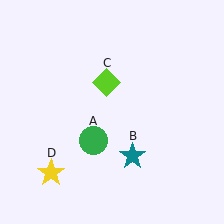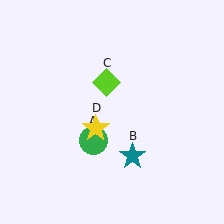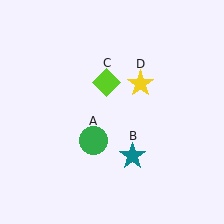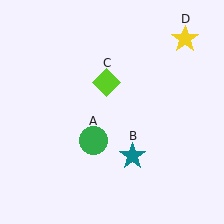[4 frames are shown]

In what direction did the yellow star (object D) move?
The yellow star (object D) moved up and to the right.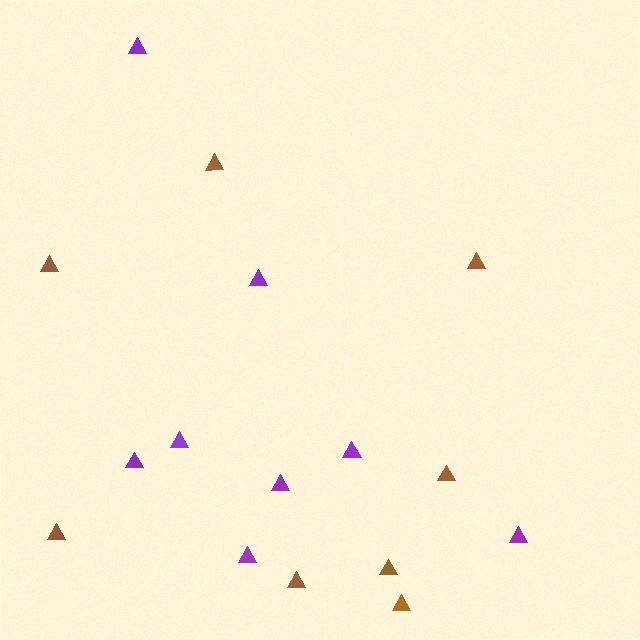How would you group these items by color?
There are 2 groups: one group of purple triangles (8) and one group of brown triangles (8).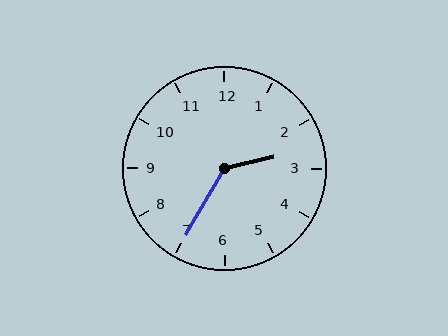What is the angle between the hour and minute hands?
Approximately 132 degrees.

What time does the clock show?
2:35.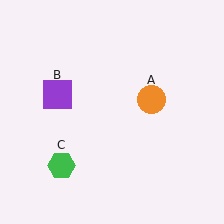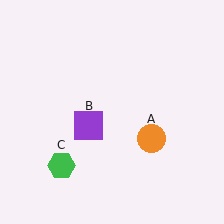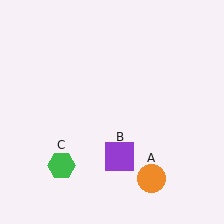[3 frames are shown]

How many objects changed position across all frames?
2 objects changed position: orange circle (object A), purple square (object B).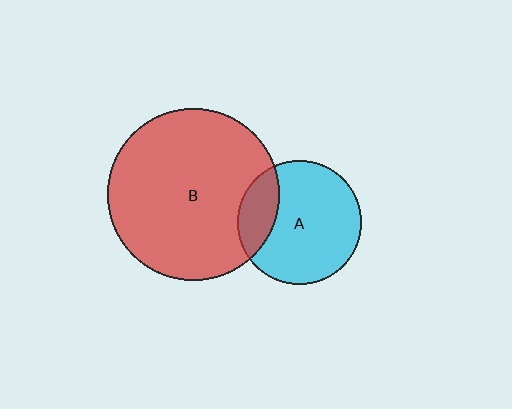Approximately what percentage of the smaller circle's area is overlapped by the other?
Approximately 20%.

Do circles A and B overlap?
Yes.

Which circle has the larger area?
Circle B (red).